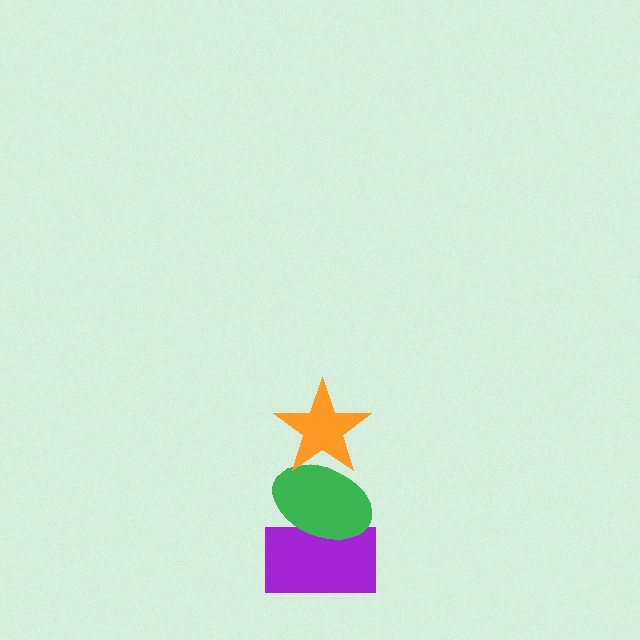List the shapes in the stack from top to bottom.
From top to bottom: the orange star, the green ellipse, the purple rectangle.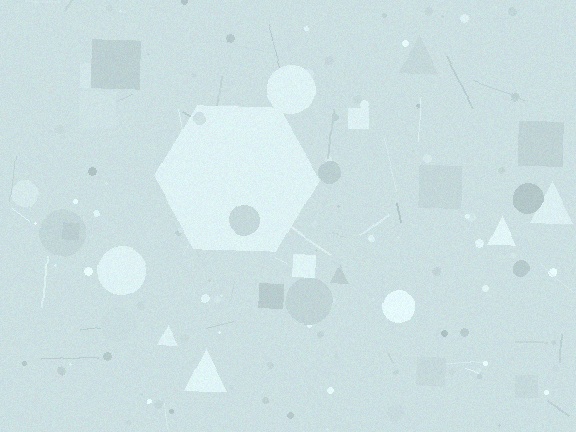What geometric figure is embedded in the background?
A hexagon is embedded in the background.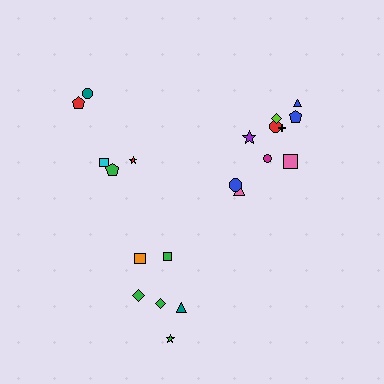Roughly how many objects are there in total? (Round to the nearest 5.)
Roughly 20 objects in total.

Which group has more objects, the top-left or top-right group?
The top-right group.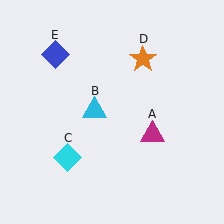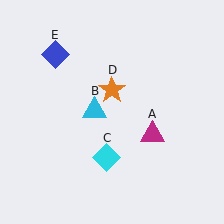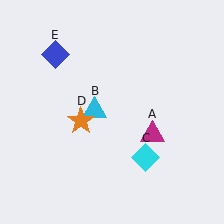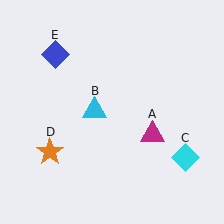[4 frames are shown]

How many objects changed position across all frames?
2 objects changed position: cyan diamond (object C), orange star (object D).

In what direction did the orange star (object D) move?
The orange star (object D) moved down and to the left.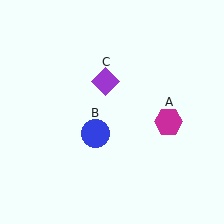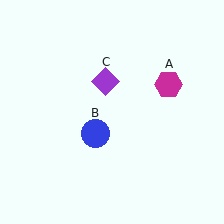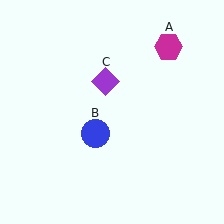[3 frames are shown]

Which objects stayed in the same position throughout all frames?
Blue circle (object B) and purple diamond (object C) remained stationary.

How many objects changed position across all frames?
1 object changed position: magenta hexagon (object A).